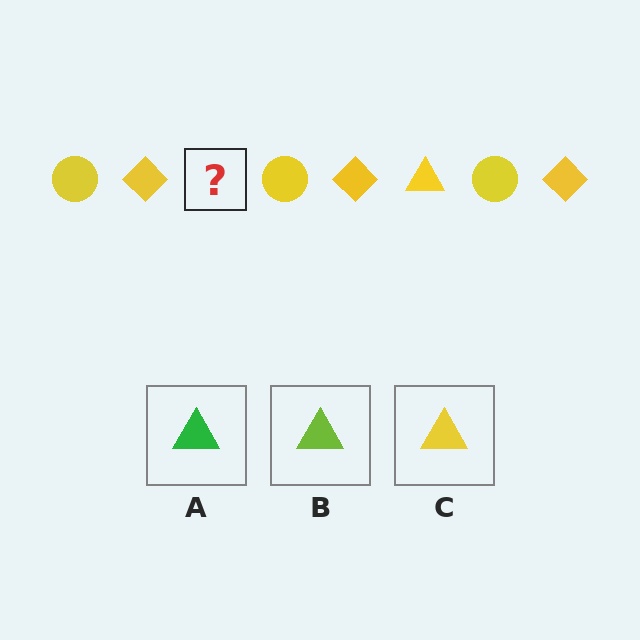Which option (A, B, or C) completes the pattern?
C.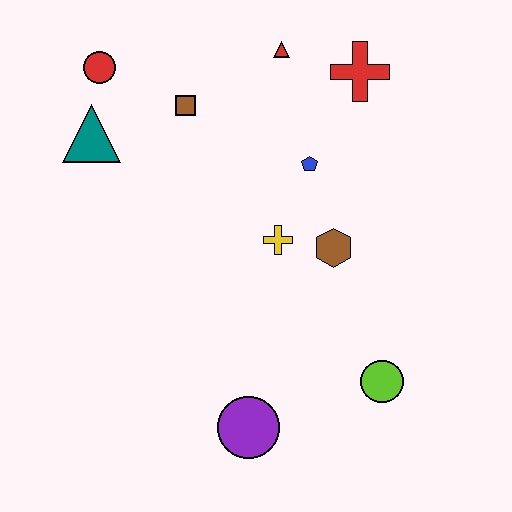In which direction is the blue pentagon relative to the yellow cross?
The blue pentagon is above the yellow cross.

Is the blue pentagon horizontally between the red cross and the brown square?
Yes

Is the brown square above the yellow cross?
Yes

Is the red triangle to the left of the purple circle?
No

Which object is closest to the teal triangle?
The red circle is closest to the teal triangle.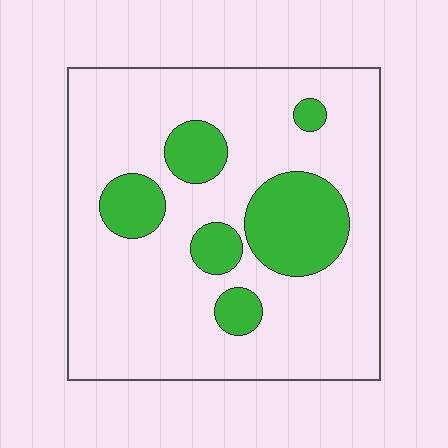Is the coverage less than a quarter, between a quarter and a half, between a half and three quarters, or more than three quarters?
Less than a quarter.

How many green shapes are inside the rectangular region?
6.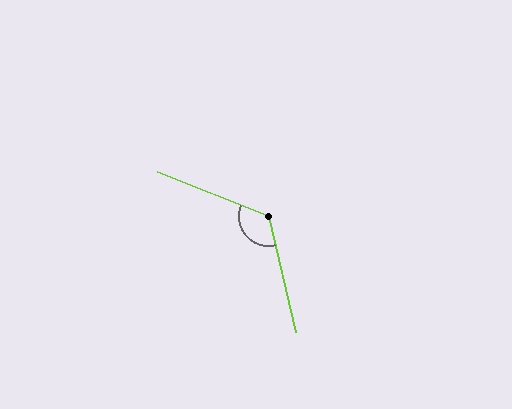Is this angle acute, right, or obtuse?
It is obtuse.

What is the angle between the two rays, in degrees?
Approximately 125 degrees.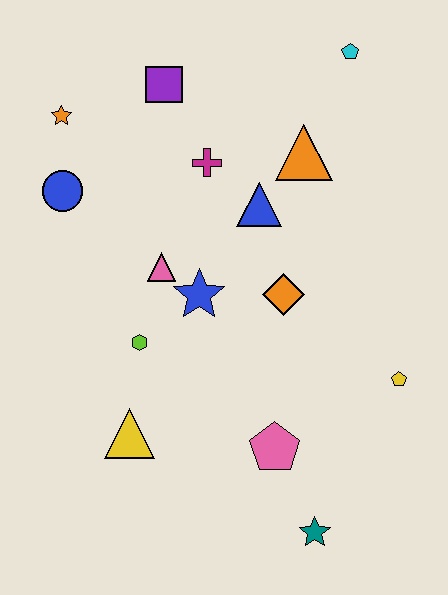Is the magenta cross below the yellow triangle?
No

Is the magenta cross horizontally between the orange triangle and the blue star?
Yes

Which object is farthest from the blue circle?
The teal star is farthest from the blue circle.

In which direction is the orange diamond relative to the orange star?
The orange diamond is to the right of the orange star.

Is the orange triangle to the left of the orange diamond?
No